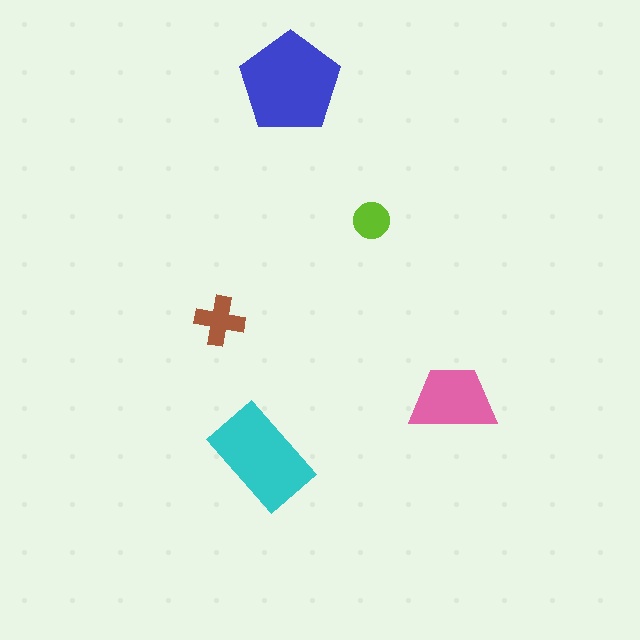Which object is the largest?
The blue pentagon.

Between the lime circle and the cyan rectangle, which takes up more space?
The cyan rectangle.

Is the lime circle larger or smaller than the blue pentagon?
Smaller.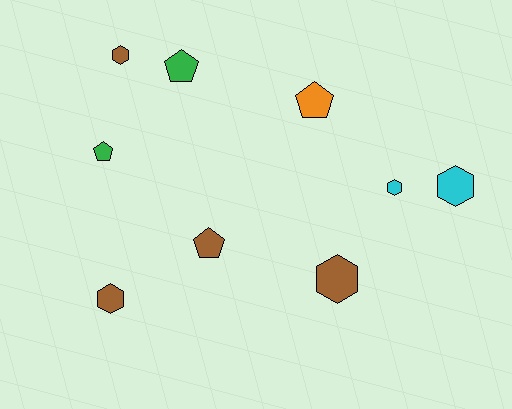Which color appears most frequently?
Brown, with 4 objects.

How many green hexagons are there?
There are no green hexagons.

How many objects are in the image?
There are 9 objects.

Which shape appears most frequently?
Hexagon, with 5 objects.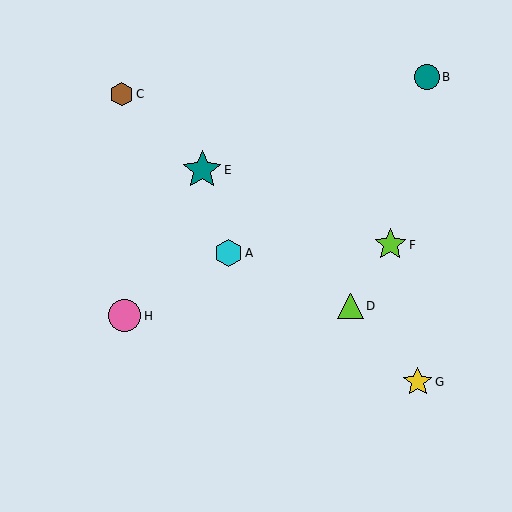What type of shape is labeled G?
Shape G is a yellow star.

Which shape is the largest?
The teal star (labeled E) is the largest.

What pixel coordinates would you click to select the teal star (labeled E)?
Click at (202, 170) to select the teal star E.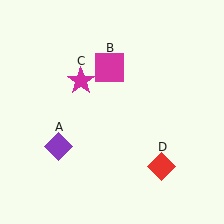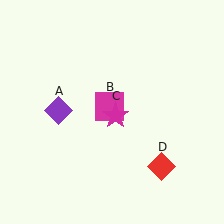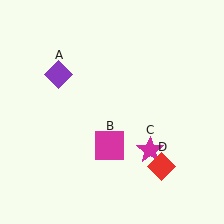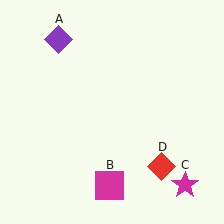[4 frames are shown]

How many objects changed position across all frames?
3 objects changed position: purple diamond (object A), magenta square (object B), magenta star (object C).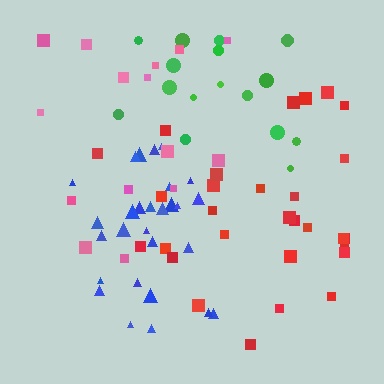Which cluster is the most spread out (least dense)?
Pink.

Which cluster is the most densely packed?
Blue.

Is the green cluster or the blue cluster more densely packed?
Blue.